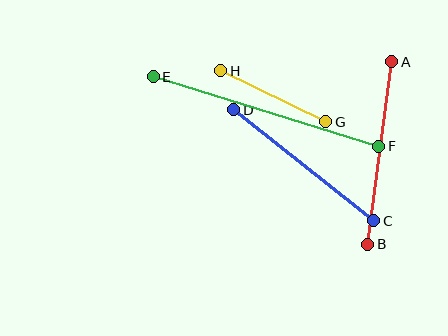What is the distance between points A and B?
The distance is approximately 184 pixels.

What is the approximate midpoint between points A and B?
The midpoint is at approximately (380, 153) pixels.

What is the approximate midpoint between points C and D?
The midpoint is at approximately (304, 165) pixels.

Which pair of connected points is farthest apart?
Points E and F are farthest apart.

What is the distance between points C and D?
The distance is approximately 179 pixels.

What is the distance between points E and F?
The distance is approximately 236 pixels.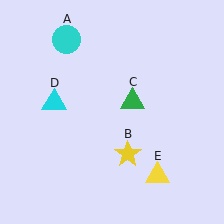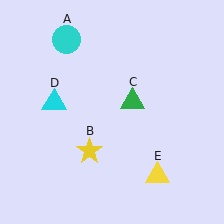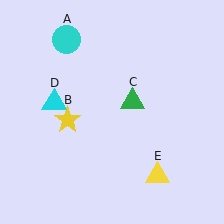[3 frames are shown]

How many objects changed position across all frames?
1 object changed position: yellow star (object B).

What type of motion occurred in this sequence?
The yellow star (object B) rotated clockwise around the center of the scene.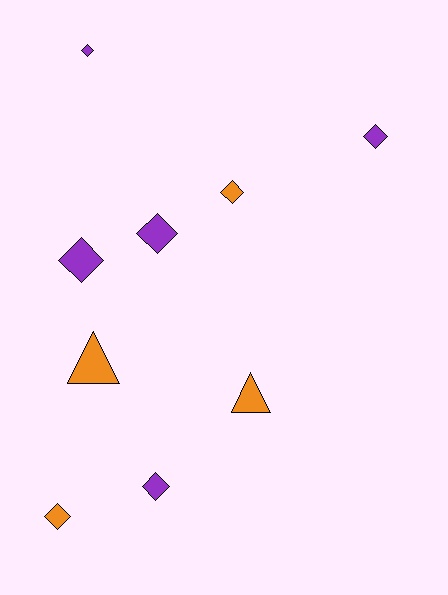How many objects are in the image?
There are 9 objects.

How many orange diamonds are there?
There are 2 orange diamonds.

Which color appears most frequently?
Purple, with 5 objects.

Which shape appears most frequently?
Diamond, with 7 objects.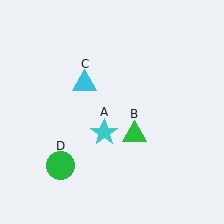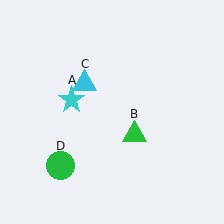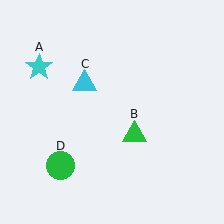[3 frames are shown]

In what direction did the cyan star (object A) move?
The cyan star (object A) moved up and to the left.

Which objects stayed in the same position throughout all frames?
Green triangle (object B) and cyan triangle (object C) and green circle (object D) remained stationary.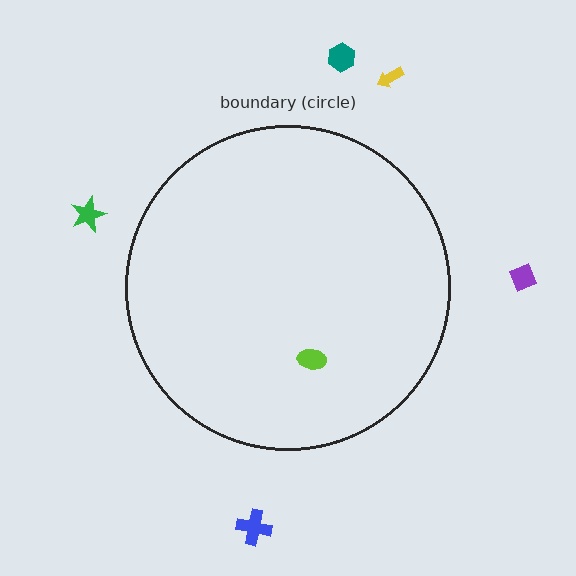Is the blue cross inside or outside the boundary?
Outside.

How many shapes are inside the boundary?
1 inside, 5 outside.